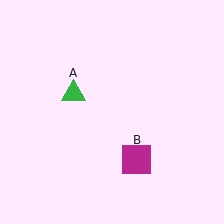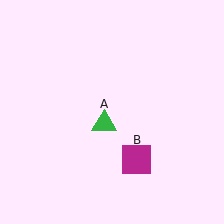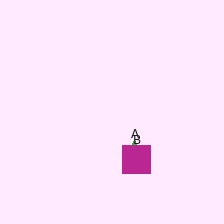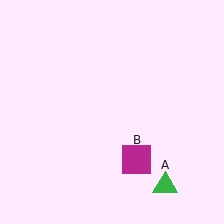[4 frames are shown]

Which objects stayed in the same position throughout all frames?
Magenta square (object B) remained stationary.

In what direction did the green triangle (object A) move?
The green triangle (object A) moved down and to the right.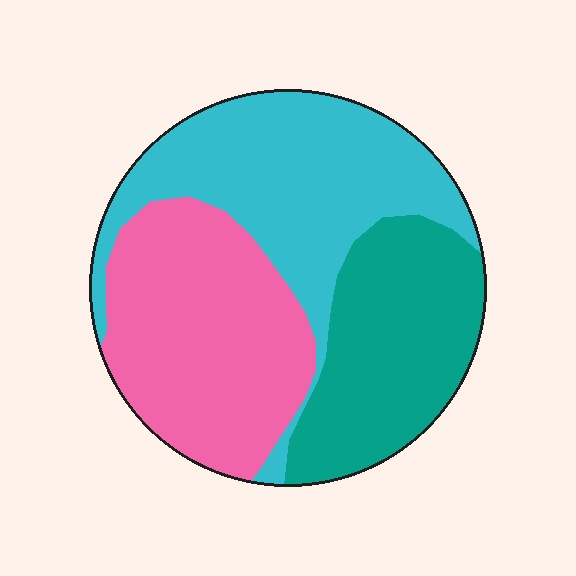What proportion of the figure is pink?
Pink takes up between a quarter and a half of the figure.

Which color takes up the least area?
Teal, at roughly 30%.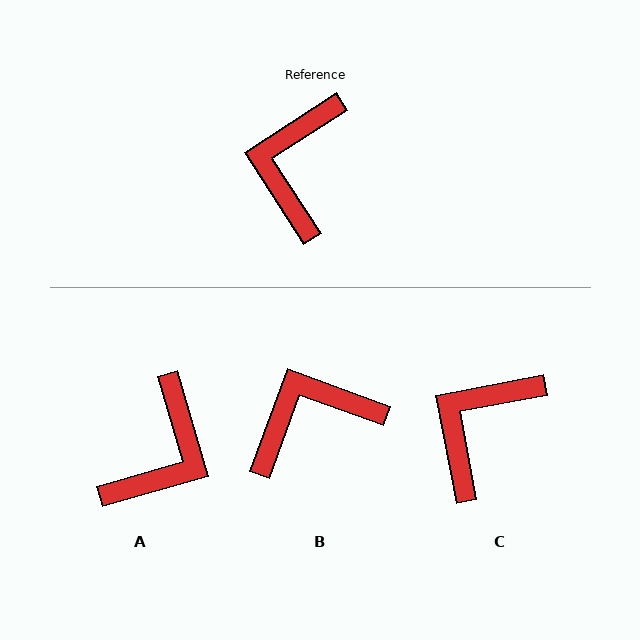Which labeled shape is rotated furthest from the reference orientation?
A, about 163 degrees away.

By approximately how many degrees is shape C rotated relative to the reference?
Approximately 22 degrees clockwise.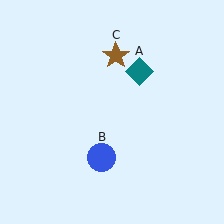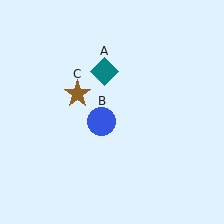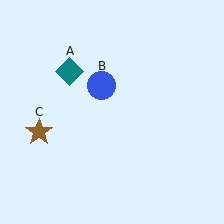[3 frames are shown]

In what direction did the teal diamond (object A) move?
The teal diamond (object A) moved left.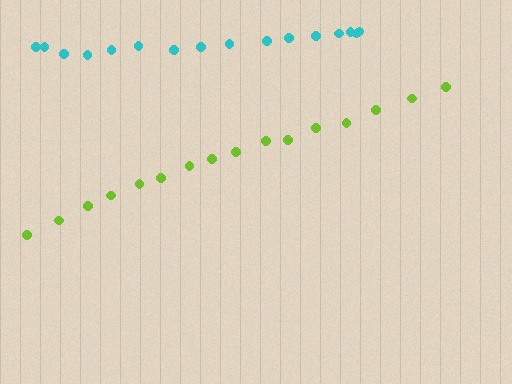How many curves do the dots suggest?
There are 2 distinct paths.